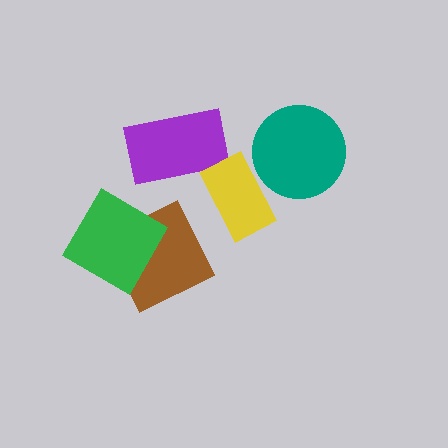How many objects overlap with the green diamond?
1 object overlaps with the green diamond.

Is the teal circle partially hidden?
Yes, it is partially covered by another shape.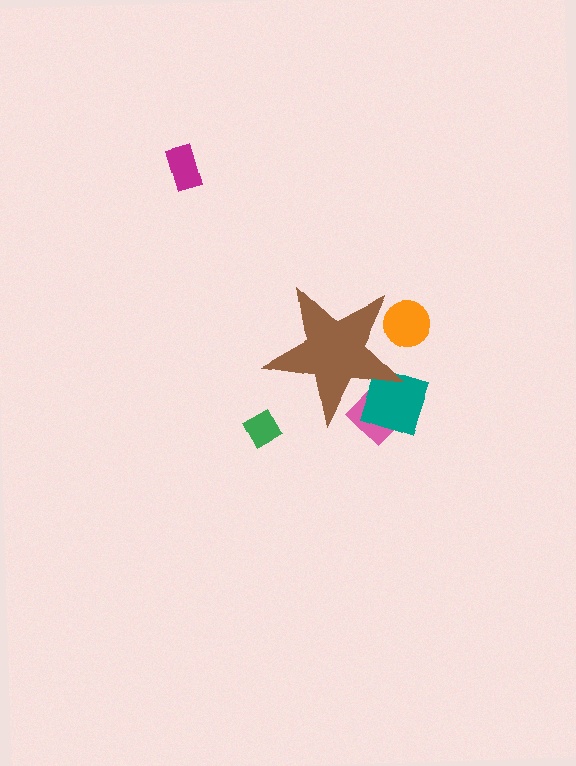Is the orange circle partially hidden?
Yes, the orange circle is partially hidden behind the brown star.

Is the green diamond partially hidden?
No, the green diamond is fully visible.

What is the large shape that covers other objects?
A brown star.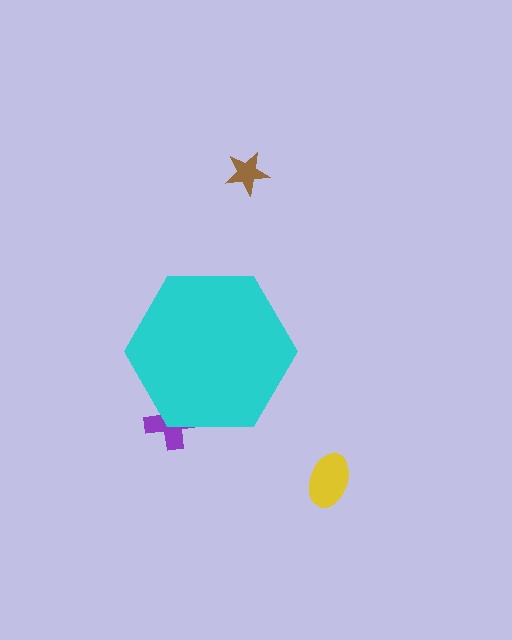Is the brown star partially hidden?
No, the brown star is fully visible.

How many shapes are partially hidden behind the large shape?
1 shape is partially hidden.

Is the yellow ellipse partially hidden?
No, the yellow ellipse is fully visible.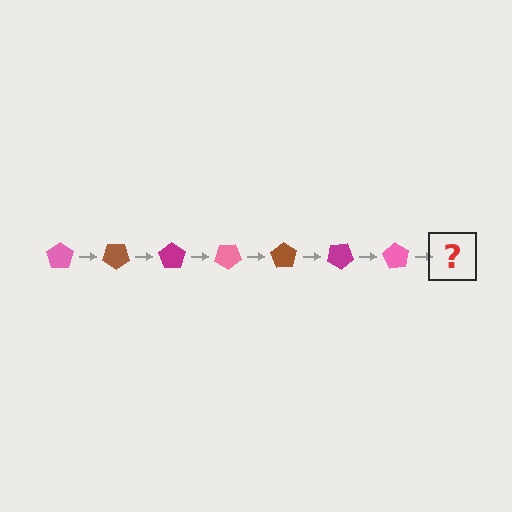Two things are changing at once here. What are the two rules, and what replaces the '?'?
The two rules are that it rotates 35 degrees each step and the color cycles through pink, brown, and magenta. The '?' should be a brown pentagon, rotated 245 degrees from the start.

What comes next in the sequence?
The next element should be a brown pentagon, rotated 245 degrees from the start.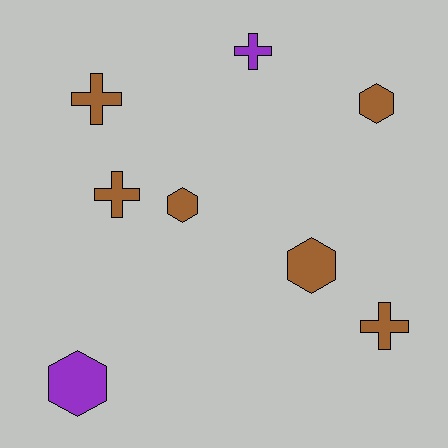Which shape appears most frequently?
Hexagon, with 4 objects.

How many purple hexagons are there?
There is 1 purple hexagon.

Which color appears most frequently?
Brown, with 6 objects.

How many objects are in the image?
There are 8 objects.